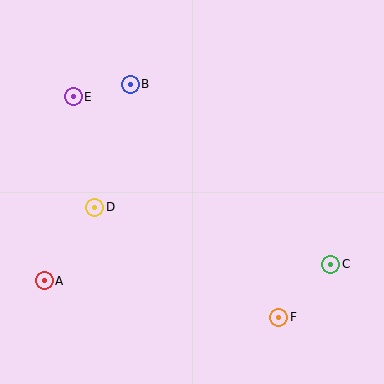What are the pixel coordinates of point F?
Point F is at (279, 317).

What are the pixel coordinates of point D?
Point D is at (95, 207).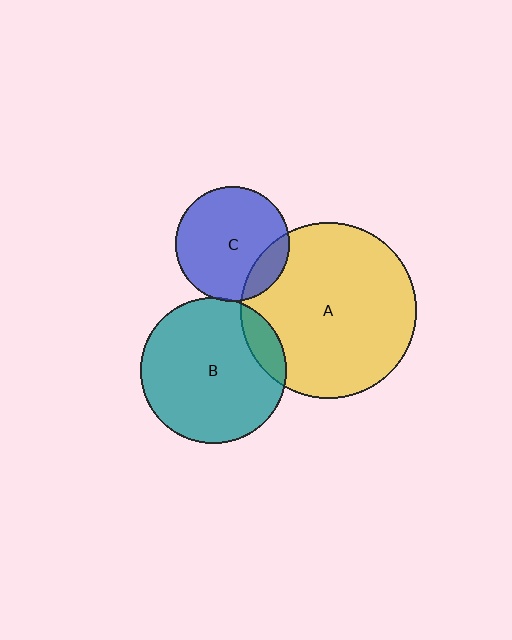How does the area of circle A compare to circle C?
Approximately 2.4 times.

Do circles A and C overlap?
Yes.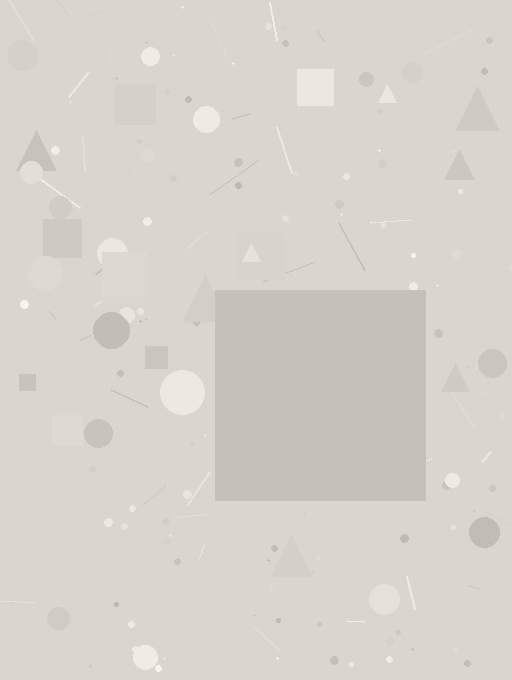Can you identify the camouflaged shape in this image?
The camouflaged shape is a square.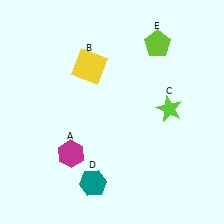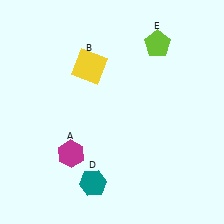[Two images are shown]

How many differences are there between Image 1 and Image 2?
There is 1 difference between the two images.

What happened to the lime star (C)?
The lime star (C) was removed in Image 2. It was in the top-right area of Image 1.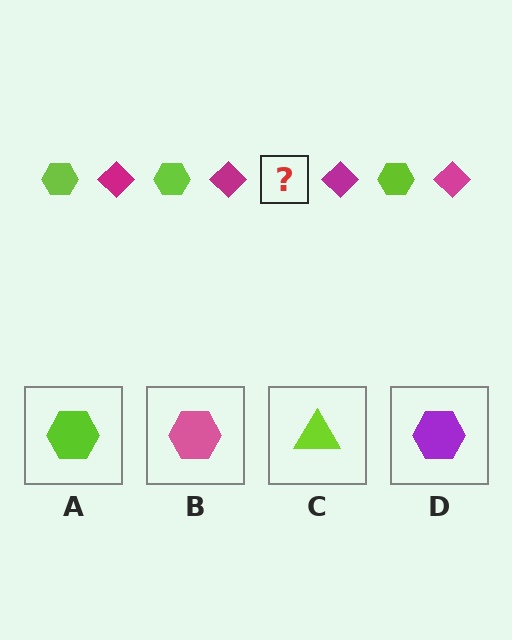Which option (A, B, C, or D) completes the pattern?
A.